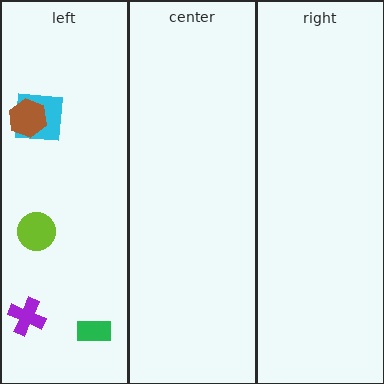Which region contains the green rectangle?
The left region.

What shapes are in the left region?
The cyan square, the lime circle, the brown hexagon, the green rectangle, the purple cross.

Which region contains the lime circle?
The left region.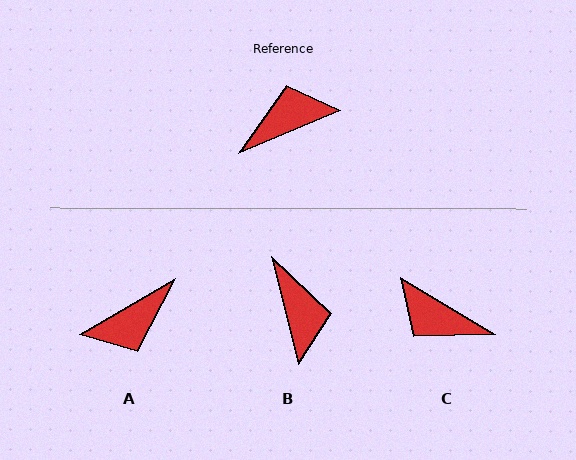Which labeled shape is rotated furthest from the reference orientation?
A, about 172 degrees away.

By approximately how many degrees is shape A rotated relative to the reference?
Approximately 172 degrees clockwise.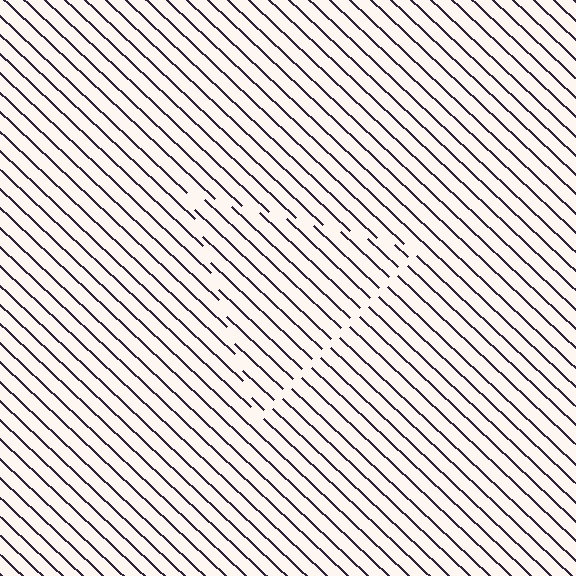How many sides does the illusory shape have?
3 sides — the line-ends trace a triangle.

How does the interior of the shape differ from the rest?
The interior of the shape contains the same grating, shifted by half a period — the contour is defined by the phase discontinuity where line-ends from the inner and outer gratings abut.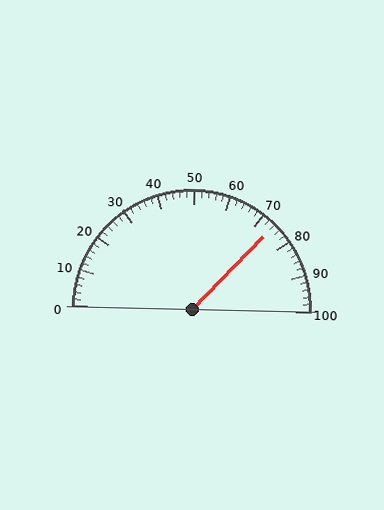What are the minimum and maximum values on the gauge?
The gauge ranges from 0 to 100.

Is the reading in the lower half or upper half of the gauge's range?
The reading is in the upper half of the range (0 to 100).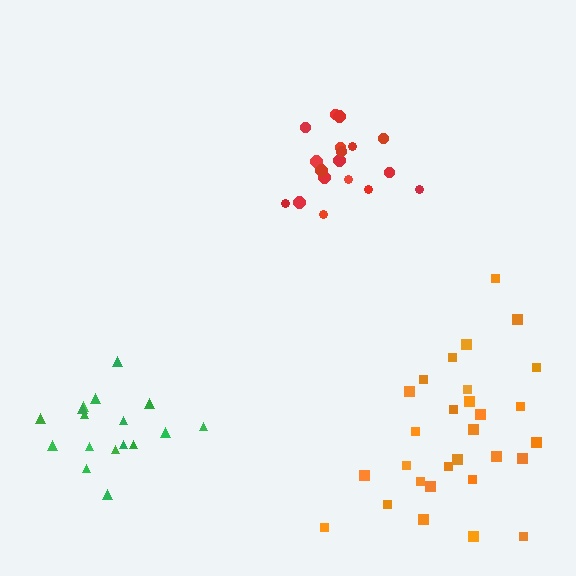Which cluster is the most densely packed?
Red.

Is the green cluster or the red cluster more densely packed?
Red.